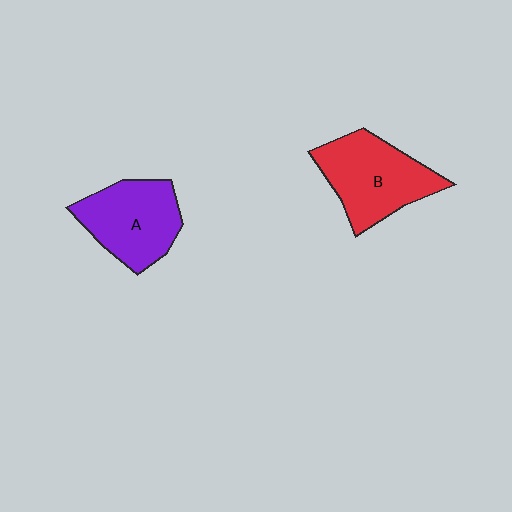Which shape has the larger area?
Shape B (red).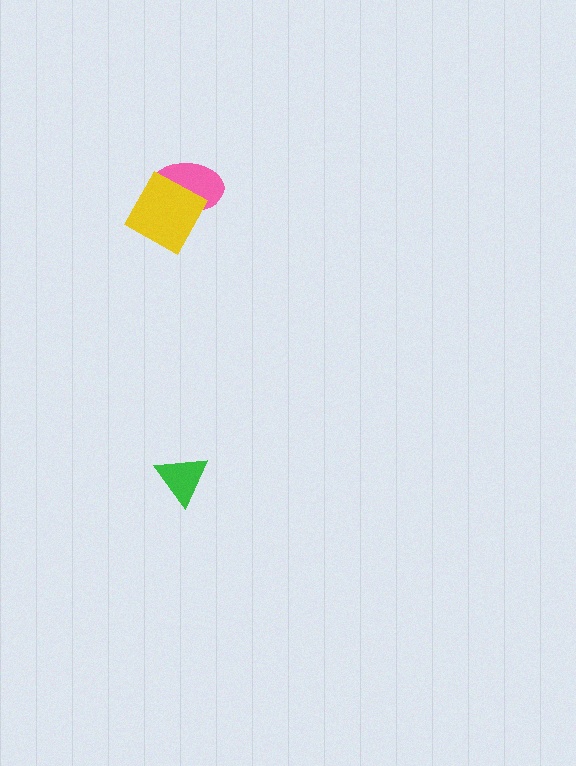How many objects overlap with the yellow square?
1 object overlaps with the yellow square.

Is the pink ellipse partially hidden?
Yes, it is partially covered by another shape.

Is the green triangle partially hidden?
No, no other shape covers it.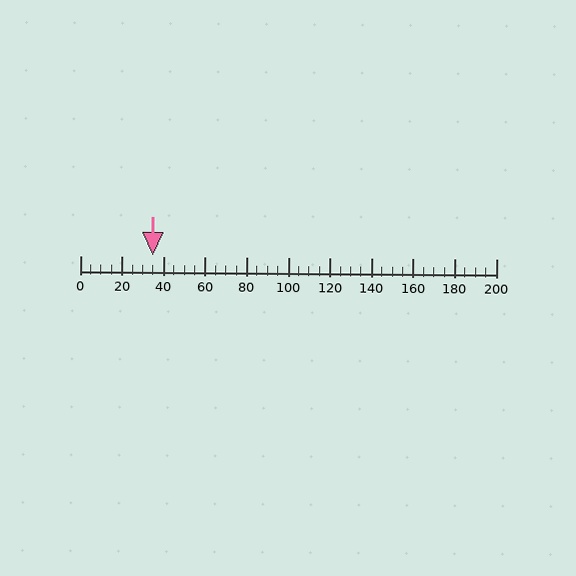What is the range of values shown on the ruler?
The ruler shows values from 0 to 200.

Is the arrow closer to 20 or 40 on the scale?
The arrow is closer to 40.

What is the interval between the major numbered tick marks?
The major tick marks are spaced 20 units apart.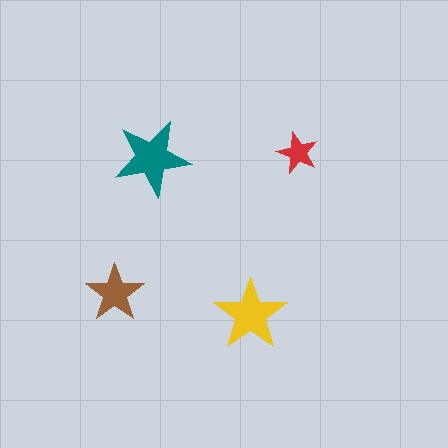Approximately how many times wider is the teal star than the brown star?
About 1.5 times wider.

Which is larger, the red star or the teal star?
The teal one.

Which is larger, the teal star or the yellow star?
The teal one.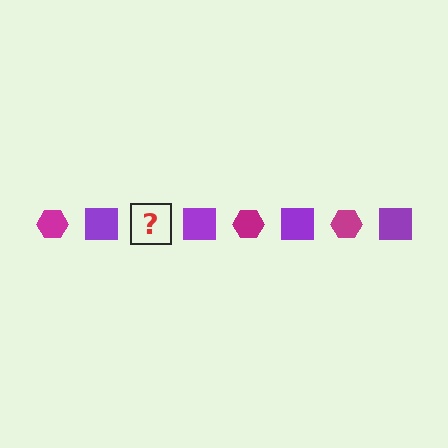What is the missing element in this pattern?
The missing element is a magenta hexagon.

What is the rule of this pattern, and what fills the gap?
The rule is that the pattern alternates between magenta hexagon and purple square. The gap should be filled with a magenta hexagon.